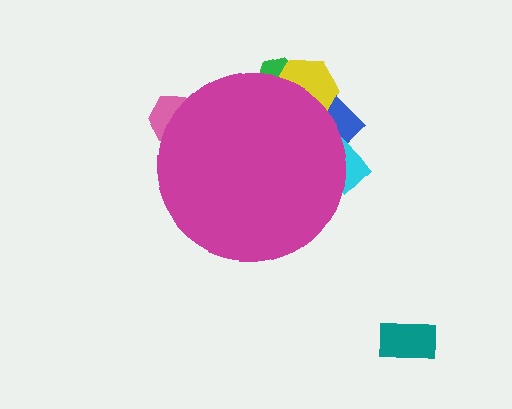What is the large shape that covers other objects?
A magenta circle.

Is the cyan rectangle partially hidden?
Yes, the cyan rectangle is partially hidden behind the magenta circle.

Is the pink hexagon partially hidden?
Yes, the pink hexagon is partially hidden behind the magenta circle.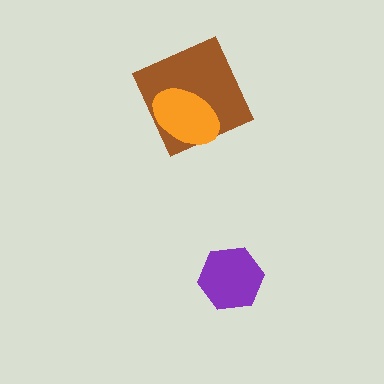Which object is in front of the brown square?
The orange ellipse is in front of the brown square.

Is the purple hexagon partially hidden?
No, no other shape covers it.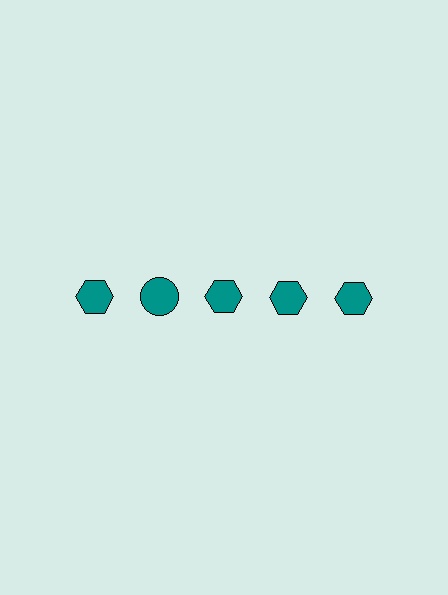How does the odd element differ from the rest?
It has a different shape: circle instead of hexagon.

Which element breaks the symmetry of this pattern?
The teal circle in the top row, second from left column breaks the symmetry. All other shapes are teal hexagons.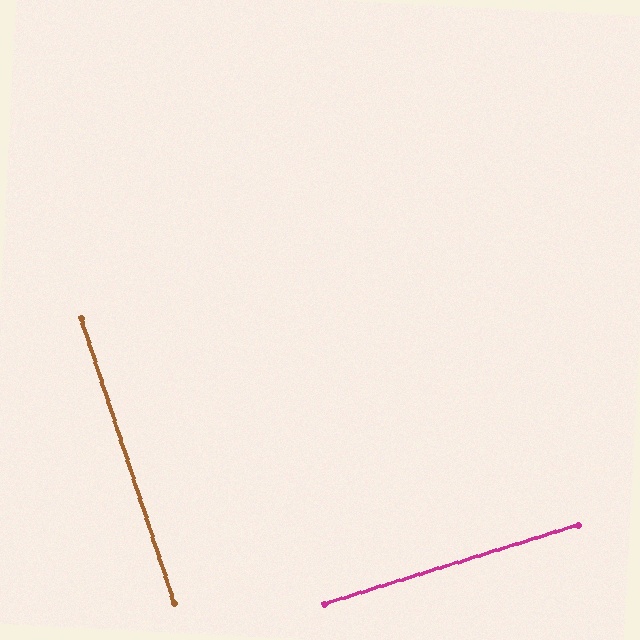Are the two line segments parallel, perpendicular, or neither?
Perpendicular — they meet at approximately 89°.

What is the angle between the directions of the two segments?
Approximately 89 degrees.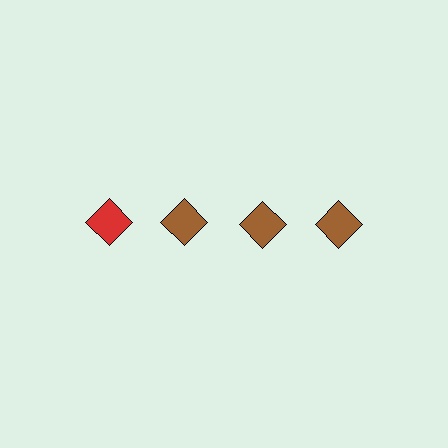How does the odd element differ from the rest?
It has a different color: red instead of brown.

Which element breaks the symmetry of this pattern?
The red diamond in the top row, leftmost column breaks the symmetry. All other shapes are brown diamonds.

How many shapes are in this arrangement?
There are 4 shapes arranged in a grid pattern.